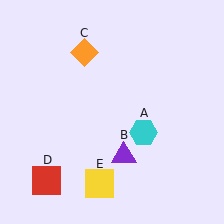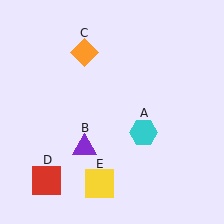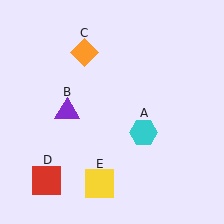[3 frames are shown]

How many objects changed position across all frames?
1 object changed position: purple triangle (object B).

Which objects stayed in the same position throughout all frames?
Cyan hexagon (object A) and orange diamond (object C) and red square (object D) and yellow square (object E) remained stationary.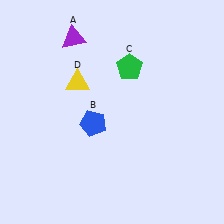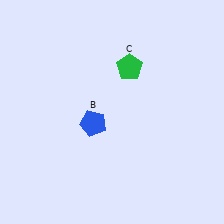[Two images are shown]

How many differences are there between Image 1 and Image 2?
There are 2 differences between the two images.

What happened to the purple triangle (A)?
The purple triangle (A) was removed in Image 2. It was in the top-left area of Image 1.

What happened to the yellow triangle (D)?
The yellow triangle (D) was removed in Image 2. It was in the top-left area of Image 1.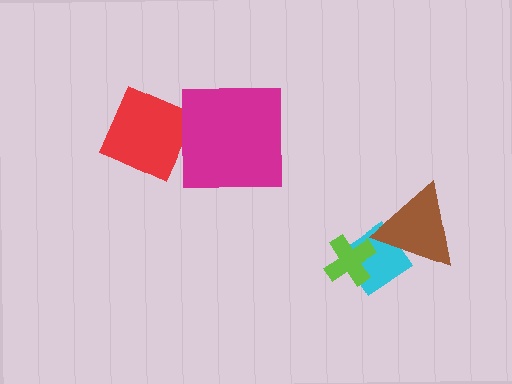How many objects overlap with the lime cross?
1 object overlaps with the lime cross.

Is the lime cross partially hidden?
No, no other shape covers it.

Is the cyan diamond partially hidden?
Yes, it is partially covered by another shape.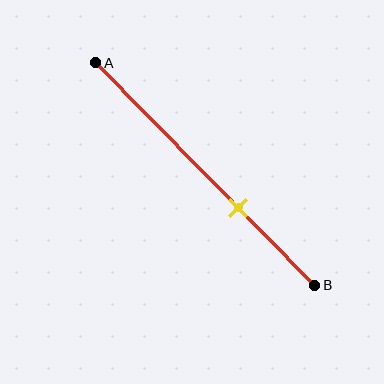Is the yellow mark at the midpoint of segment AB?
No, the mark is at about 65% from A, not at the 50% midpoint.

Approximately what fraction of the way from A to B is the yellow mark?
The yellow mark is approximately 65% of the way from A to B.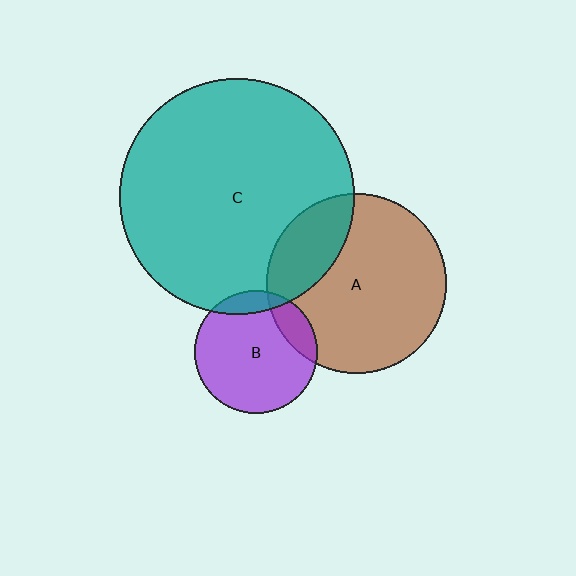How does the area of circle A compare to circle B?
Approximately 2.1 times.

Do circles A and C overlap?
Yes.